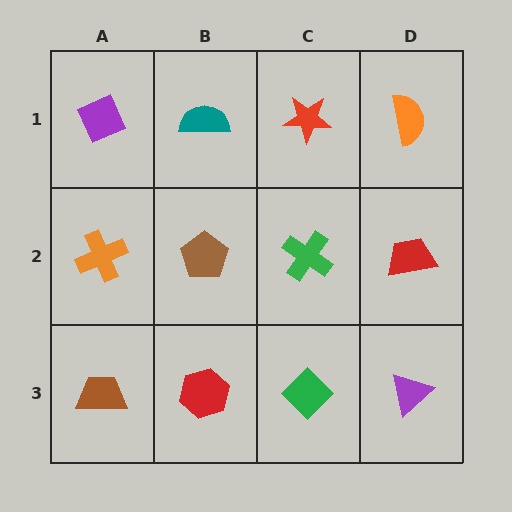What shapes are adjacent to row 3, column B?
A brown pentagon (row 2, column B), a brown trapezoid (row 3, column A), a green diamond (row 3, column C).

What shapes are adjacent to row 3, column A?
An orange cross (row 2, column A), a red hexagon (row 3, column B).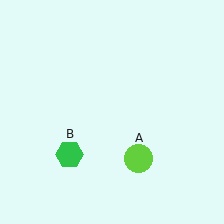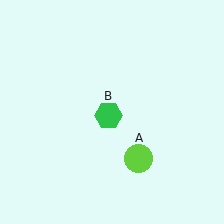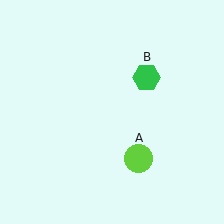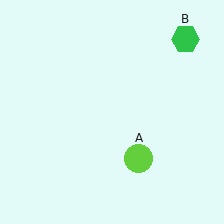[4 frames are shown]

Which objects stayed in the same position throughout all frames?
Lime circle (object A) remained stationary.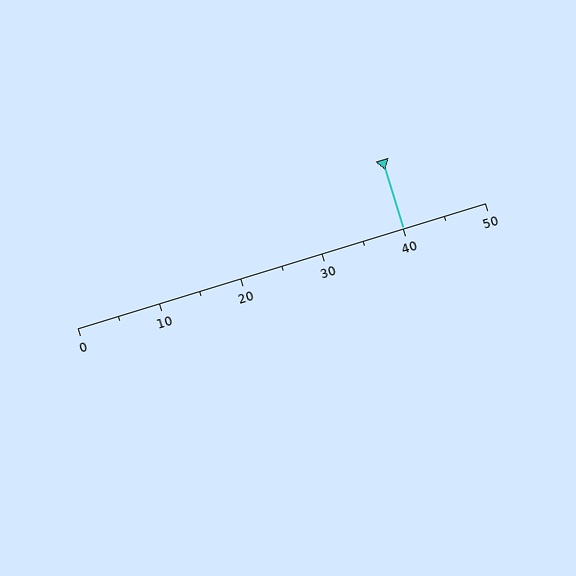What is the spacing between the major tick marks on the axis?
The major ticks are spaced 10 apart.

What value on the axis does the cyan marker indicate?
The marker indicates approximately 40.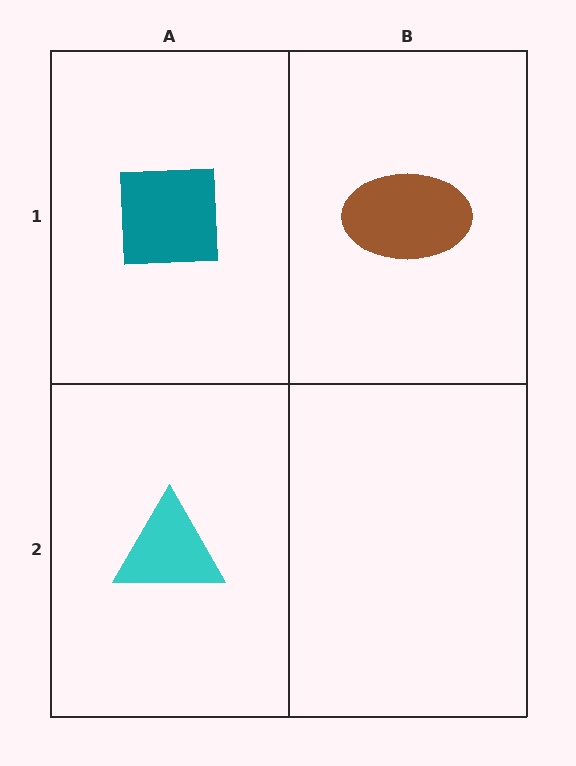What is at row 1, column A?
A teal square.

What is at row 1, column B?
A brown ellipse.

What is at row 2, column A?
A cyan triangle.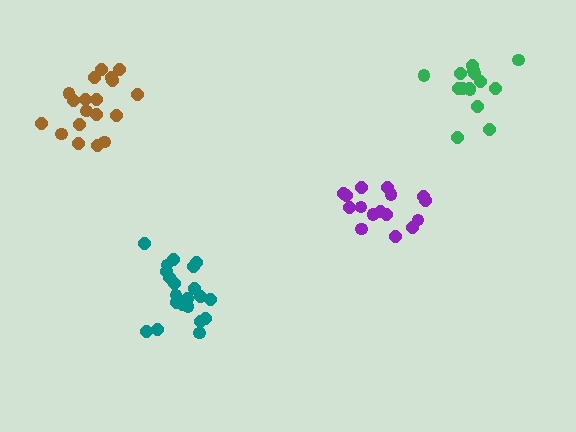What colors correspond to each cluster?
The clusters are colored: brown, teal, purple, green.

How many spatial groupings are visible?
There are 4 spatial groupings.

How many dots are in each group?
Group 1: 19 dots, Group 2: 21 dots, Group 3: 16 dots, Group 4: 15 dots (71 total).